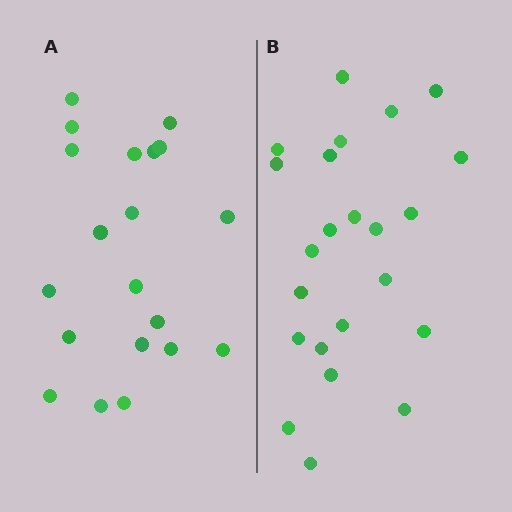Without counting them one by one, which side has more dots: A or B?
Region B (the right region) has more dots.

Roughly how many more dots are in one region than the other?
Region B has just a few more — roughly 2 or 3 more dots than region A.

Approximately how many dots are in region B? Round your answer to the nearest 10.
About 20 dots. (The exact count is 23, which rounds to 20.)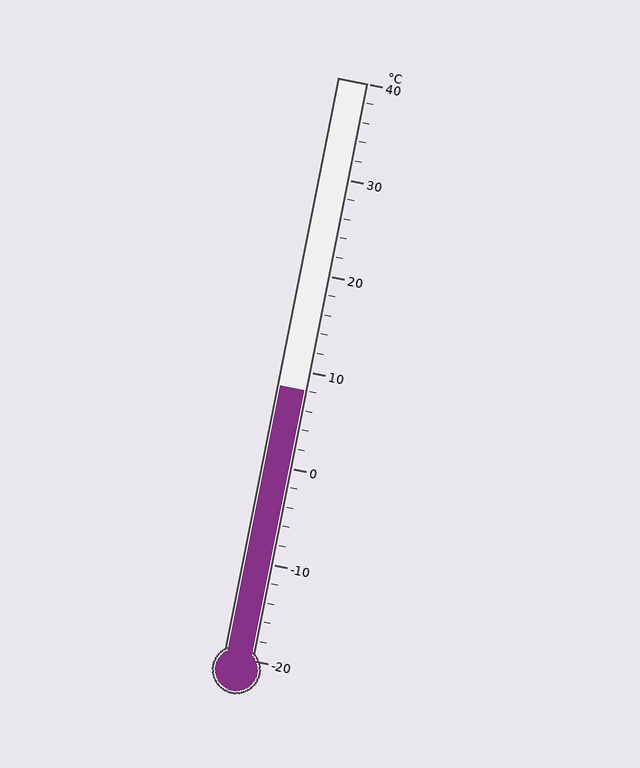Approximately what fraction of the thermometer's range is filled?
The thermometer is filled to approximately 45% of its range.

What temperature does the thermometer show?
The thermometer shows approximately 8°C.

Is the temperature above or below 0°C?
The temperature is above 0°C.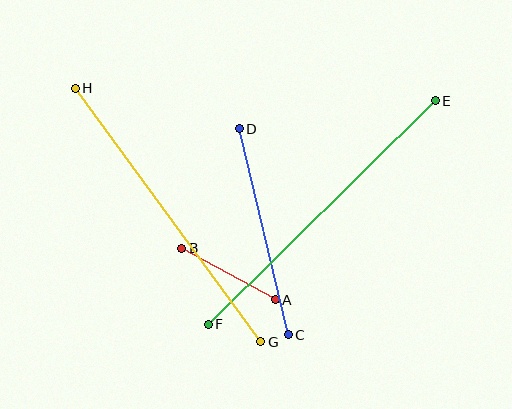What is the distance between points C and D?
The distance is approximately 212 pixels.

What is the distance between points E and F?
The distance is approximately 318 pixels.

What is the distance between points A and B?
The distance is approximately 107 pixels.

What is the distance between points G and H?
The distance is approximately 314 pixels.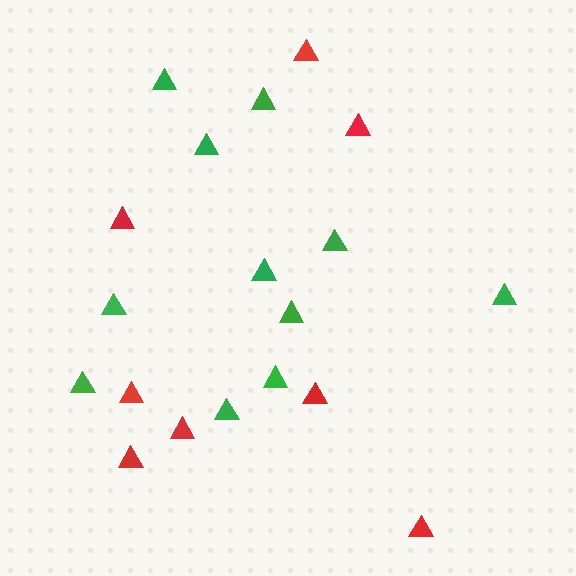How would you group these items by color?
There are 2 groups: one group of red triangles (8) and one group of green triangles (11).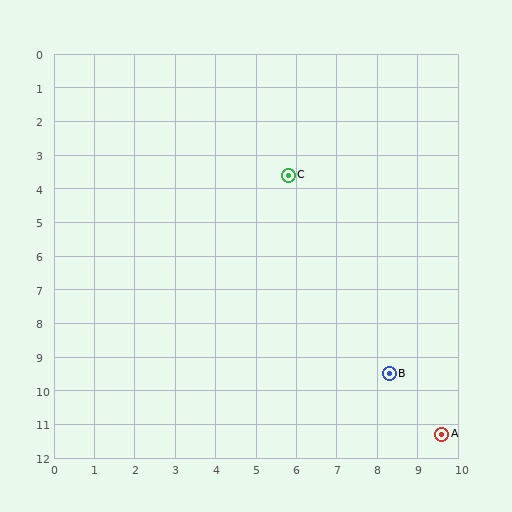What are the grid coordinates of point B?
Point B is at approximately (8.3, 9.5).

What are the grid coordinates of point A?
Point A is at approximately (9.6, 11.3).